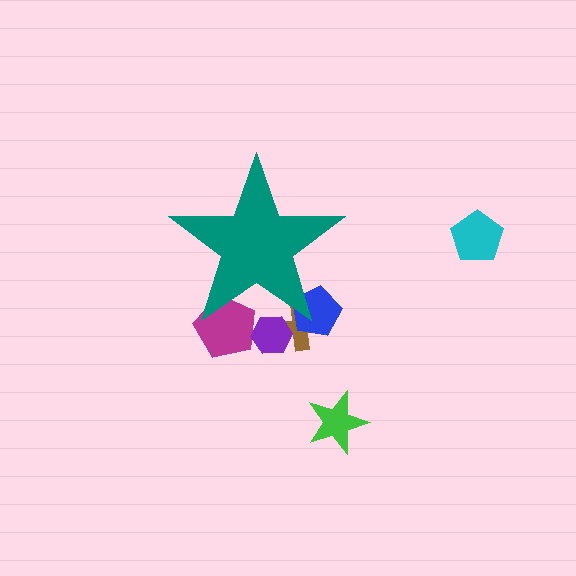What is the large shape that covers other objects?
A teal star.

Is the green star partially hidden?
No, the green star is fully visible.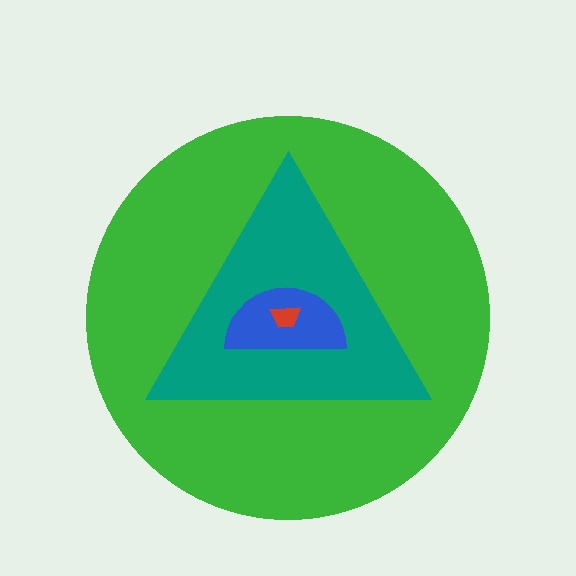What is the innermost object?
The red trapezoid.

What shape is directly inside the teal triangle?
The blue semicircle.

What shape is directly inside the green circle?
The teal triangle.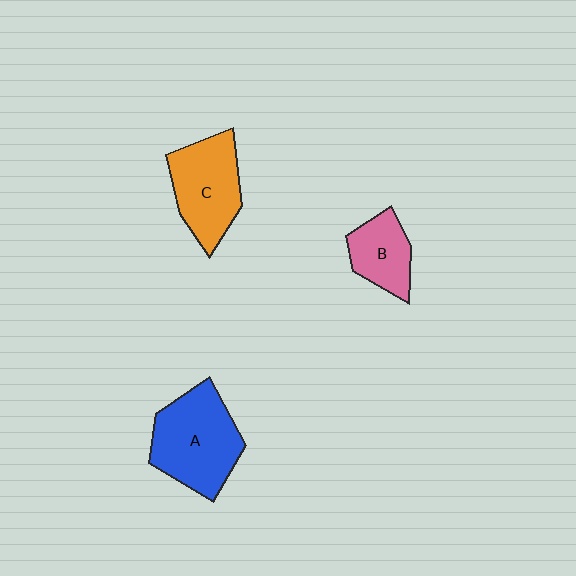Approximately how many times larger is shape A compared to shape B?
Approximately 1.8 times.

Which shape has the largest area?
Shape A (blue).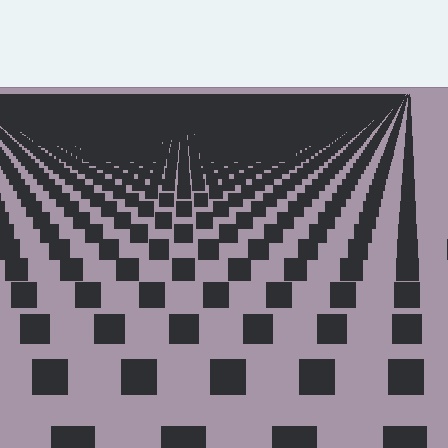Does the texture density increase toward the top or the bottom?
Density increases toward the top.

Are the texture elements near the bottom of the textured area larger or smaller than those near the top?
Larger. Near the bottom, elements are closer to the viewer and appear at a bigger on-screen size.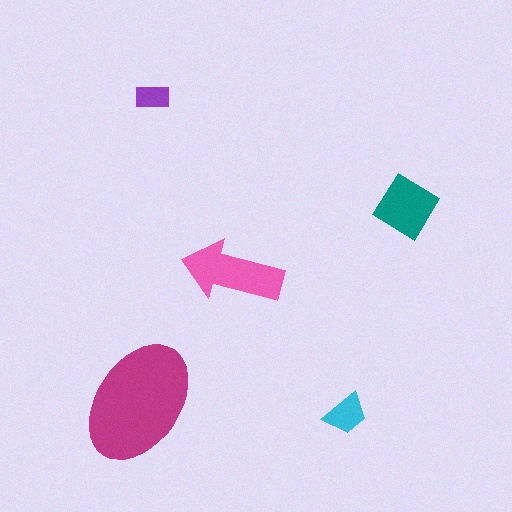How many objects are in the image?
There are 5 objects in the image.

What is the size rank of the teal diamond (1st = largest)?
3rd.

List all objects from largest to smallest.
The magenta ellipse, the pink arrow, the teal diamond, the cyan trapezoid, the purple rectangle.